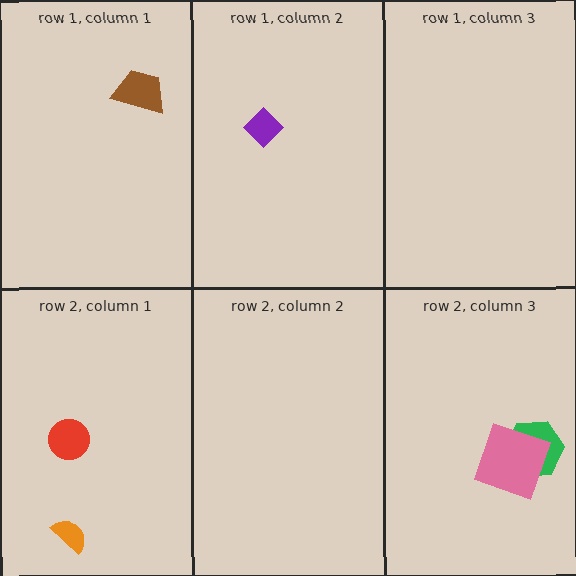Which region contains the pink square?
The row 2, column 3 region.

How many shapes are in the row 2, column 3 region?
2.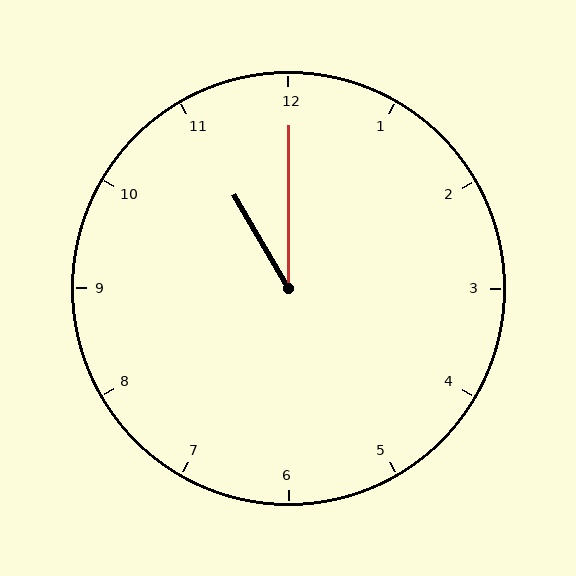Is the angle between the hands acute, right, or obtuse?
It is acute.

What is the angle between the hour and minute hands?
Approximately 30 degrees.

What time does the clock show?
11:00.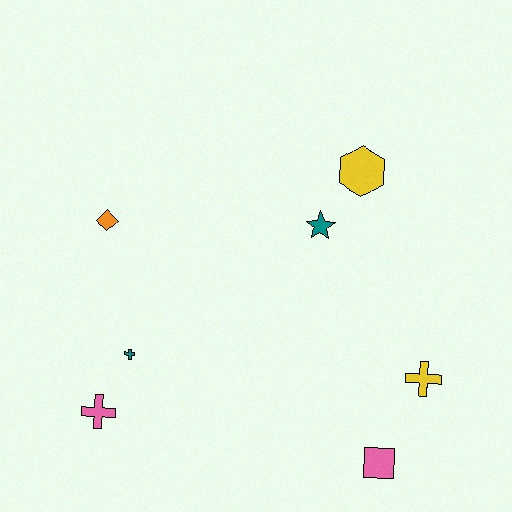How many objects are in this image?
There are 7 objects.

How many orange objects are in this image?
There is 1 orange object.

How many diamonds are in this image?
There is 1 diamond.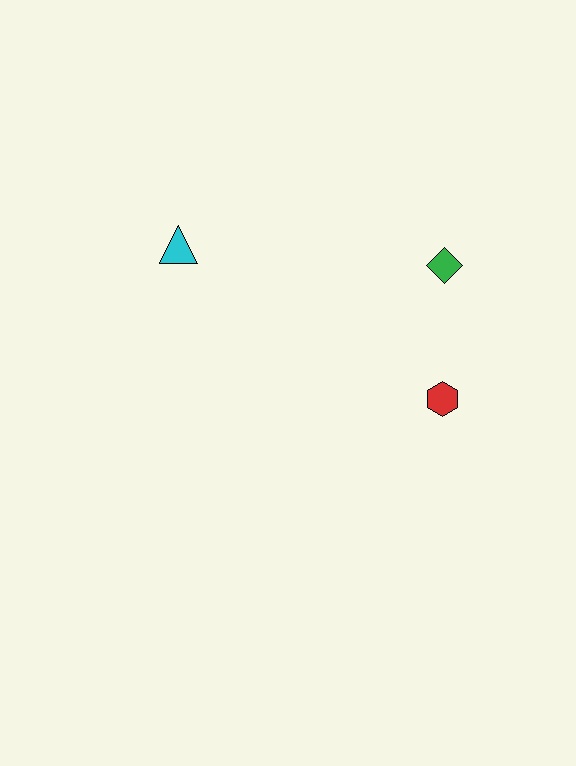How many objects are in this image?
There are 3 objects.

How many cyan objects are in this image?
There is 1 cyan object.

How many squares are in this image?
There are no squares.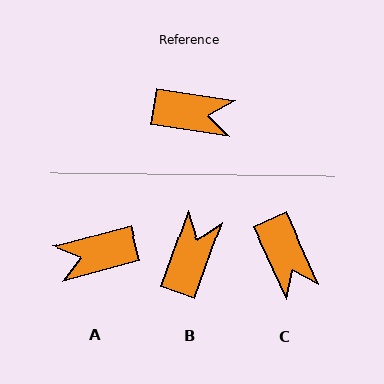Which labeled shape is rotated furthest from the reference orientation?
A, about 156 degrees away.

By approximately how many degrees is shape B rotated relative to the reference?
Approximately 79 degrees counter-clockwise.